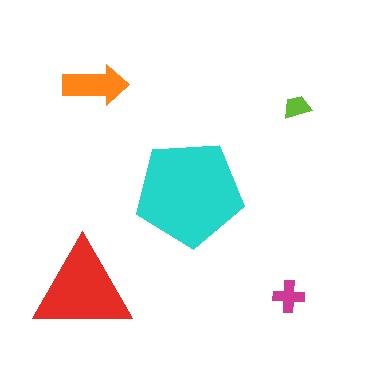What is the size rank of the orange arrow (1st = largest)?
3rd.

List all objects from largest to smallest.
The cyan pentagon, the red triangle, the orange arrow, the magenta cross, the lime trapezoid.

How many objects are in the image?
There are 5 objects in the image.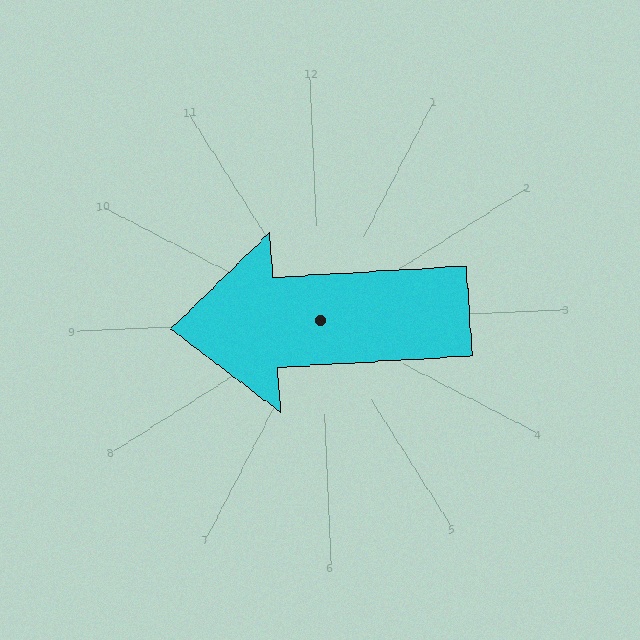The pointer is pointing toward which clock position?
Roughly 9 o'clock.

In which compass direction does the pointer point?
West.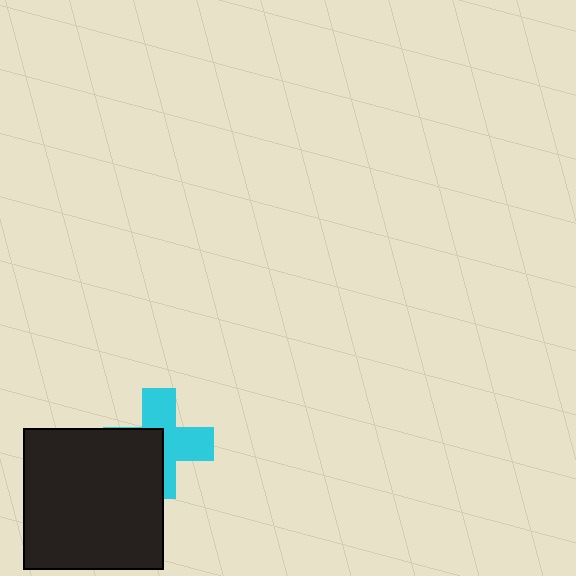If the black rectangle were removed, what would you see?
You would see the complete cyan cross.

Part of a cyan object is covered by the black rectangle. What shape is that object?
It is a cross.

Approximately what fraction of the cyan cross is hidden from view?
Roughly 45% of the cyan cross is hidden behind the black rectangle.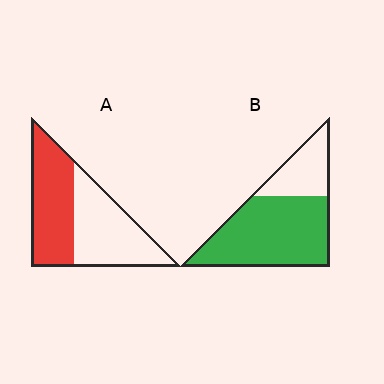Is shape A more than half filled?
Roughly half.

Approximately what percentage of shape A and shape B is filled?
A is approximately 50% and B is approximately 70%.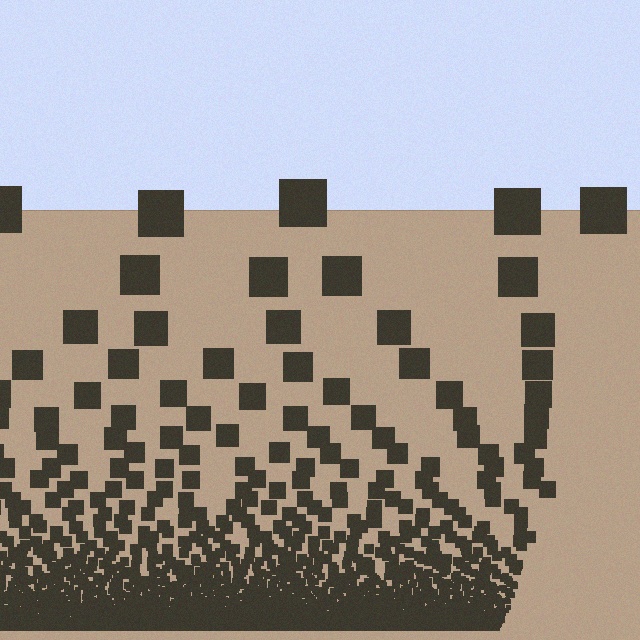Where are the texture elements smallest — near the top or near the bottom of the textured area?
Near the bottom.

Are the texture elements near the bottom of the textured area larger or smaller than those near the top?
Smaller. The gradient is inverted — elements near the bottom are smaller and denser.